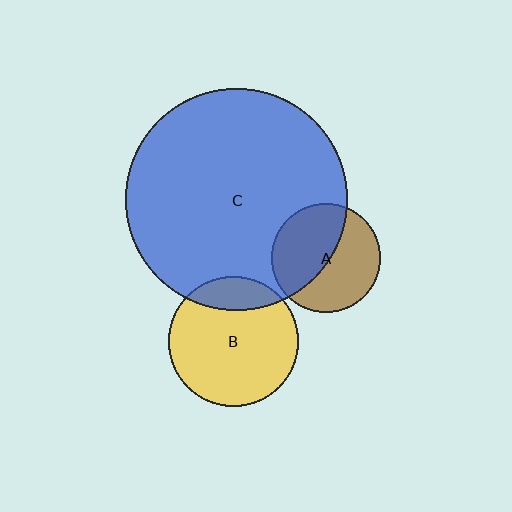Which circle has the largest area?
Circle C (blue).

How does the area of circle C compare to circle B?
Approximately 2.9 times.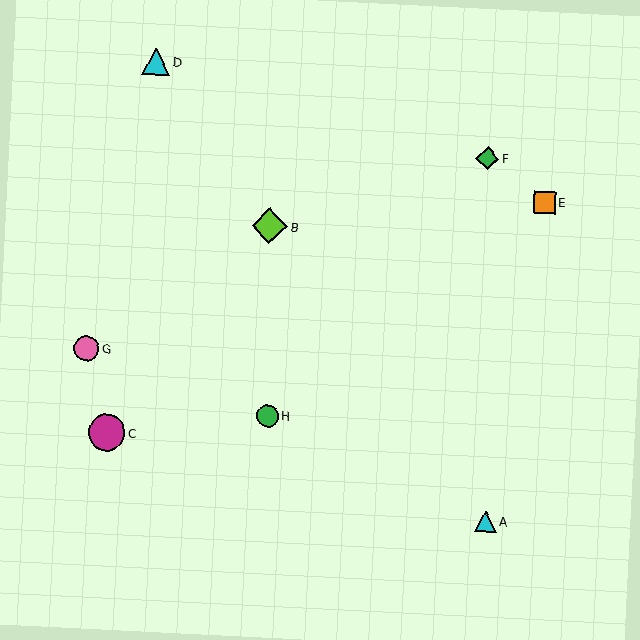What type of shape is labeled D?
Shape D is a cyan triangle.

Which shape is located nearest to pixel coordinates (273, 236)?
The lime diamond (labeled B) at (270, 226) is nearest to that location.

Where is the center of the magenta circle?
The center of the magenta circle is at (107, 433).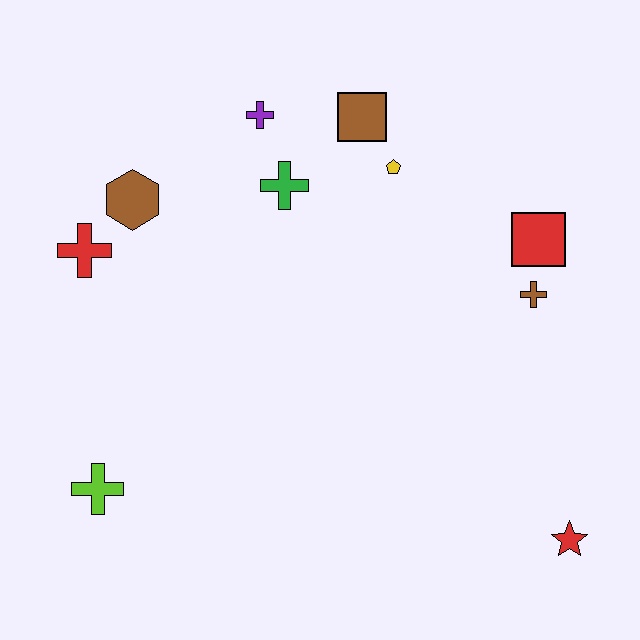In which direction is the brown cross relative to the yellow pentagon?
The brown cross is to the right of the yellow pentagon.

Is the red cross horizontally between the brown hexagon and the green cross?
No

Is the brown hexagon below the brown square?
Yes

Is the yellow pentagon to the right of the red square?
No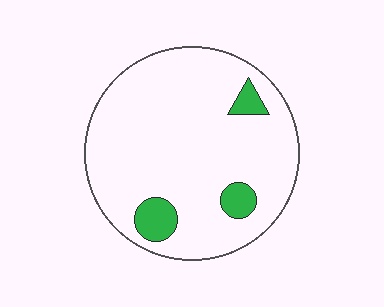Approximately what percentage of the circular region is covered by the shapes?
Approximately 10%.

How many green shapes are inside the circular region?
3.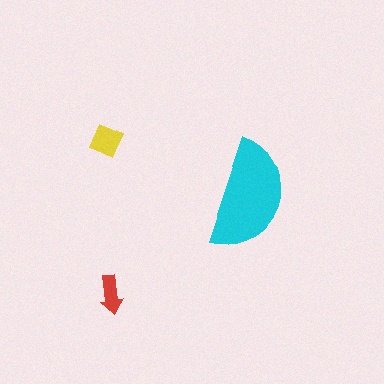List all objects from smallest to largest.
The red arrow, the yellow diamond, the cyan semicircle.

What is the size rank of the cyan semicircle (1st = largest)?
1st.